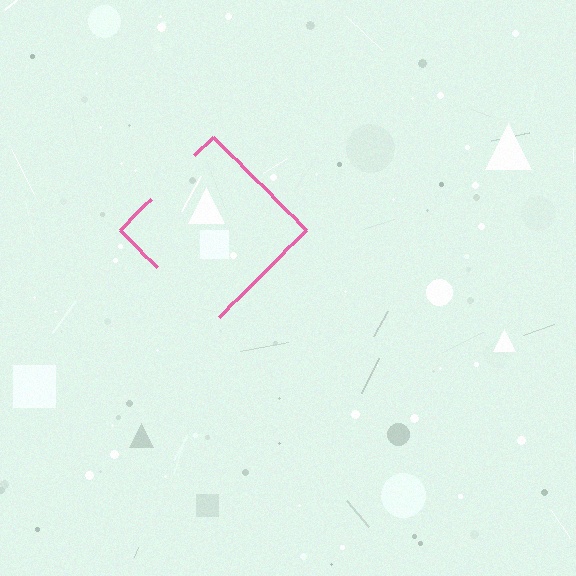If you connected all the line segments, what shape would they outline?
They would outline a diamond.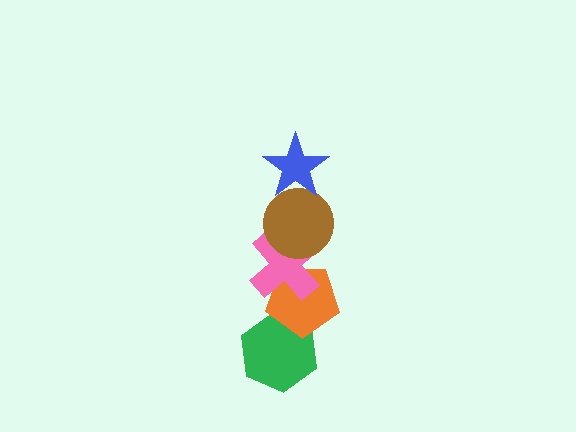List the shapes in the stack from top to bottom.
From top to bottom: the blue star, the brown circle, the pink cross, the orange pentagon, the green hexagon.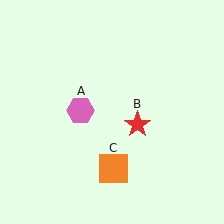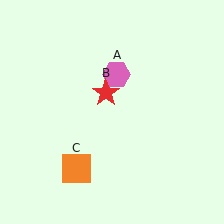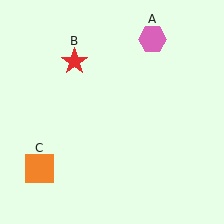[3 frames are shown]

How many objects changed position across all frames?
3 objects changed position: pink hexagon (object A), red star (object B), orange square (object C).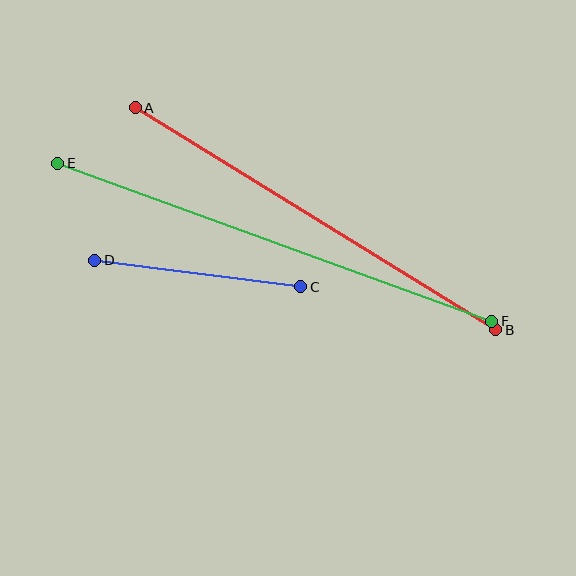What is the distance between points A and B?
The distance is approximately 423 pixels.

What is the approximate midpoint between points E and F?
The midpoint is at approximately (275, 242) pixels.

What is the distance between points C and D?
The distance is approximately 208 pixels.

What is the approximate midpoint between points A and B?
The midpoint is at approximately (315, 219) pixels.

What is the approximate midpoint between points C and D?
The midpoint is at approximately (198, 274) pixels.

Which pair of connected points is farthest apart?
Points E and F are farthest apart.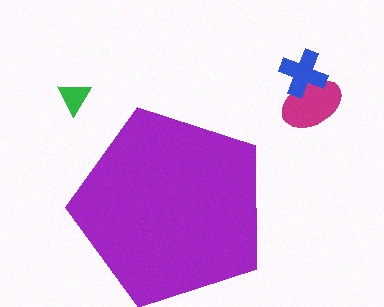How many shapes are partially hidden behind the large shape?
0 shapes are partially hidden.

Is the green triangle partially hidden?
No, the green triangle is fully visible.